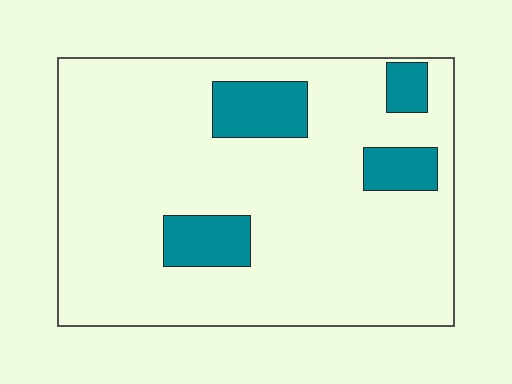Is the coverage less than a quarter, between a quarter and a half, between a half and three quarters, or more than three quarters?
Less than a quarter.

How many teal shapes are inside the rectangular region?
4.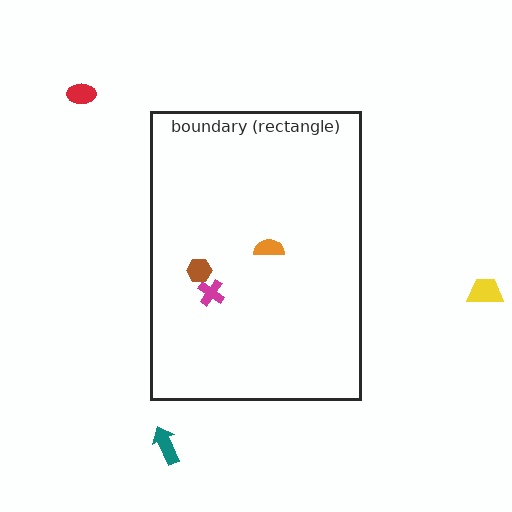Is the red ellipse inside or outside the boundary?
Outside.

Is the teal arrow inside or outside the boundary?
Outside.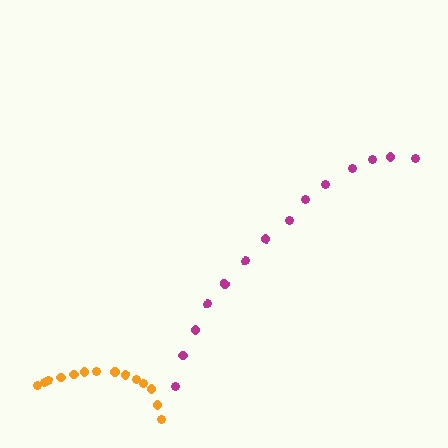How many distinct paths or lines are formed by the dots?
There are 2 distinct paths.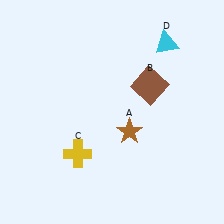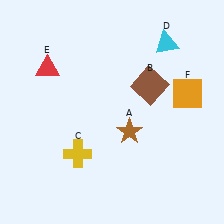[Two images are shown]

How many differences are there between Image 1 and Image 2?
There are 2 differences between the two images.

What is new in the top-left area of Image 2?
A red triangle (E) was added in the top-left area of Image 2.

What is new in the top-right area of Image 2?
An orange square (F) was added in the top-right area of Image 2.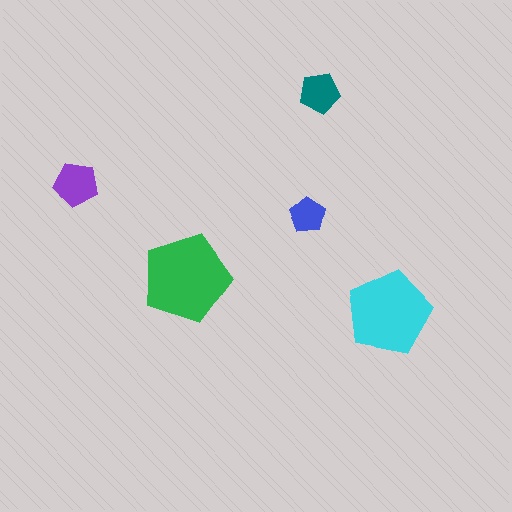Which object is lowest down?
The cyan pentagon is bottommost.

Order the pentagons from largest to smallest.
the green one, the cyan one, the purple one, the teal one, the blue one.